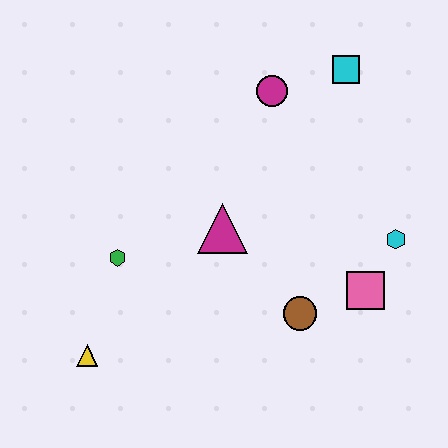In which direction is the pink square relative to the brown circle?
The pink square is to the right of the brown circle.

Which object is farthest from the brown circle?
The cyan square is farthest from the brown circle.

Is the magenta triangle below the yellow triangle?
No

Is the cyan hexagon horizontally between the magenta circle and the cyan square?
No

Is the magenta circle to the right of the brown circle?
No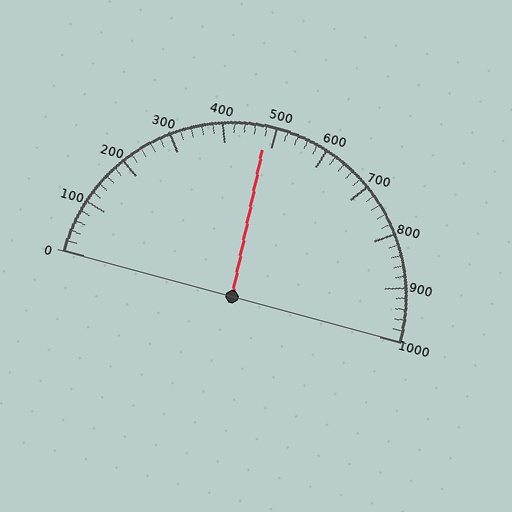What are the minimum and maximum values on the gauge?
The gauge ranges from 0 to 1000.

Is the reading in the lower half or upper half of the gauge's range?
The reading is in the lower half of the range (0 to 1000).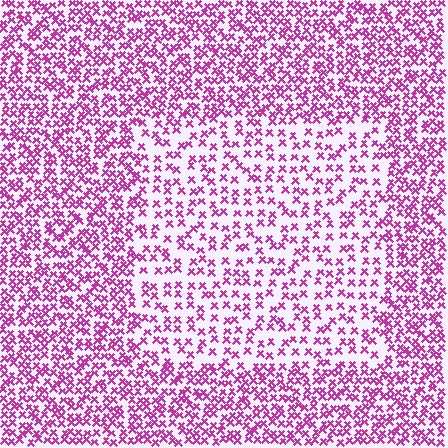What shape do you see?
I see a rectangle.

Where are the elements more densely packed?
The elements are more densely packed outside the rectangle boundary.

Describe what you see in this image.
The image contains small magenta elements arranged at two different densities. A rectangle-shaped region is visible where the elements are less densely packed than the surrounding area.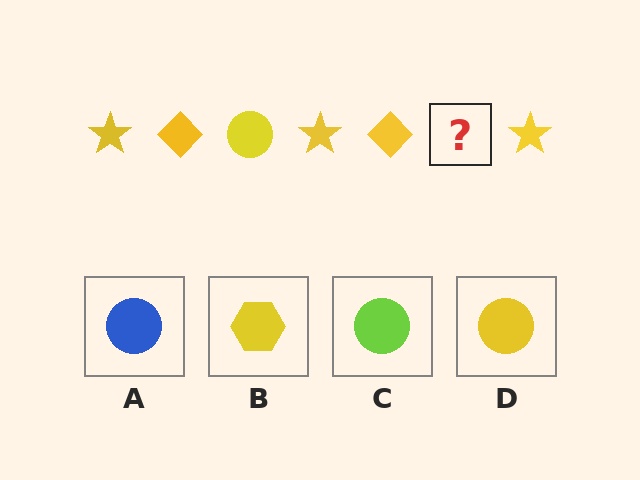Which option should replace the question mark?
Option D.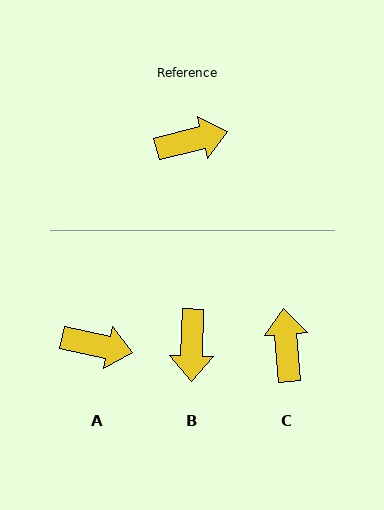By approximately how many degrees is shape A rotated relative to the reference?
Approximately 26 degrees clockwise.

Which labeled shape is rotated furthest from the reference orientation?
B, about 105 degrees away.